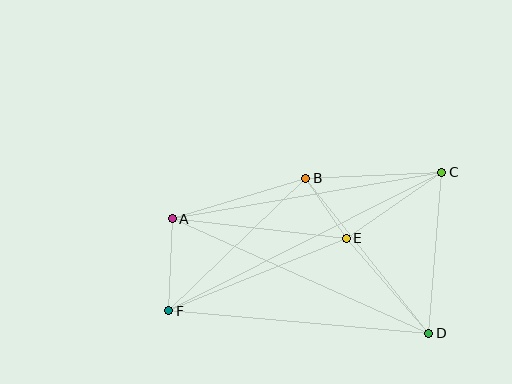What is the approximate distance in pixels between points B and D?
The distance between B and D is approximately 198 pixels.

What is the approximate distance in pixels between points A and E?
The distance between A and E is approximately 175 pixels.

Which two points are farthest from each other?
Points C and F are farthest from each other.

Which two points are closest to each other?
Points B and E are closest to each other.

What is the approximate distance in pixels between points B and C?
The distance between B and C is approximately 136 pixels.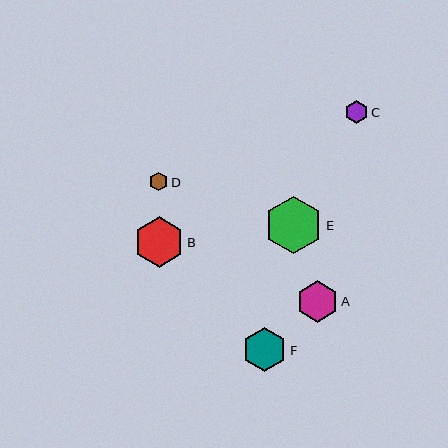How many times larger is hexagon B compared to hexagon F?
Hexagon B is approximately 1.1 times the size of hexagon F.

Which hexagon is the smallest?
Hexagon D is the smallest with a size of approximately 18 pixels.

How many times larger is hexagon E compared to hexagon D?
Hexagon E is approximately 3.2 times the size of hexagon D.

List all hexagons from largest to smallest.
From largest to smallest: E, B, F, A, C, D.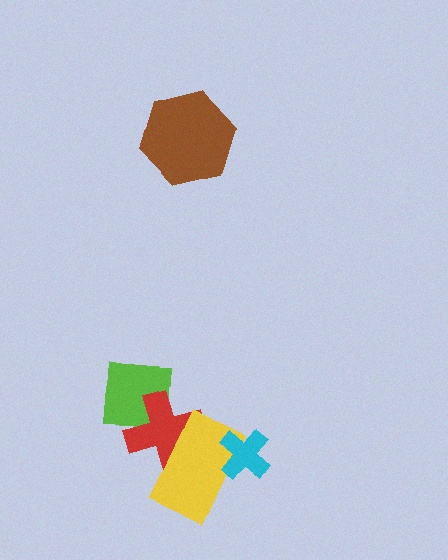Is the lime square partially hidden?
Yes, it is partially covered by another shape.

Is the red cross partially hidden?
Yes, it is partially covered by another shape.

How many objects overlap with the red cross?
2 objects overlap with the red cross.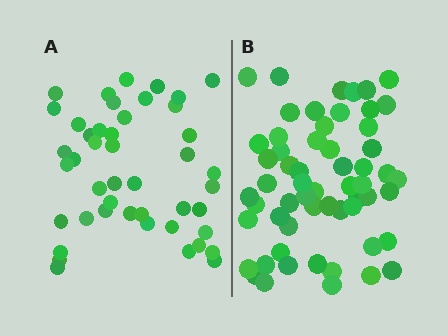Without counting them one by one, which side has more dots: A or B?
Region B (the right region) has more dots.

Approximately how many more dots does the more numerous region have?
Region B has approximately 15 more dots than region A.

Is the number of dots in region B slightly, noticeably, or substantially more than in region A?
Region B has noticeably more, but not dramatically so. The ratio is roughly 1.3 to 1.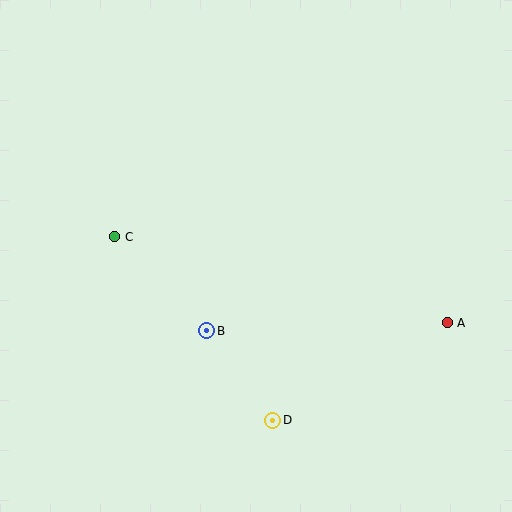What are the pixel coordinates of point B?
Point B is at (207, 331).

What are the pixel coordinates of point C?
Point C is at (115, 237).